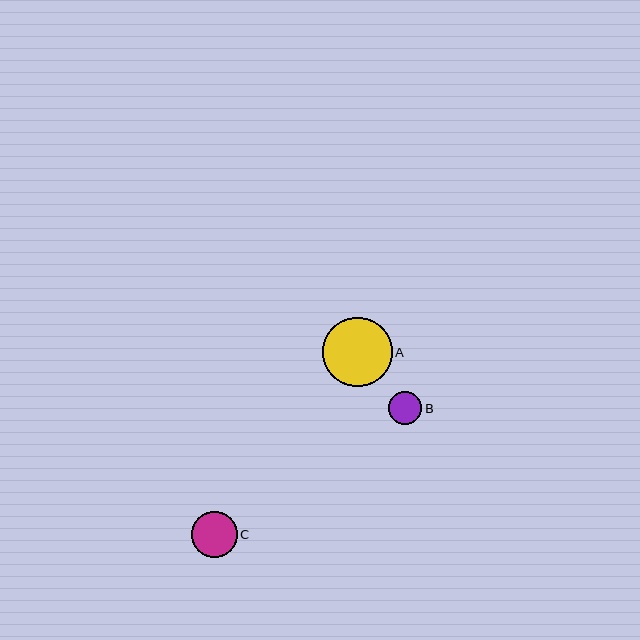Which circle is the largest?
Circle A is the largest with a size of approximately 70 pixels.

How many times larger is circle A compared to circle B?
Circle A is approximately 2.1 times the size of circle B.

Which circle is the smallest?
Circle B is the smallest with a size of approximately 33 pixels.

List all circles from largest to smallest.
From largest to smallest: A, C, B.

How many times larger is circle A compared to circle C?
Circle A is approximately 1.5 times the size of circle C.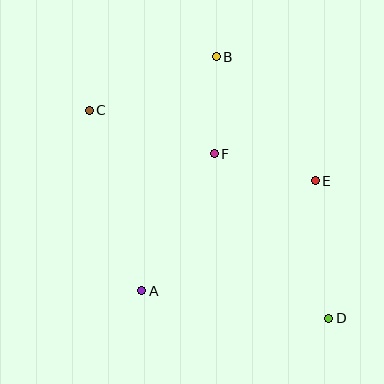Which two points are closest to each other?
Points B and F are closest to each other.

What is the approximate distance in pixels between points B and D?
The distance between B and D is approximately 285 pixels.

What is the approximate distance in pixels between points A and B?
The distance between A and B is approximately 246 pixels.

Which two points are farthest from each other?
Points C and D are farthest from each other.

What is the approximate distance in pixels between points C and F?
The distance between C and F is approximately 132 pixels.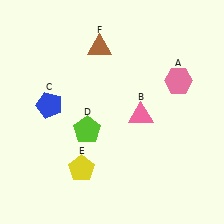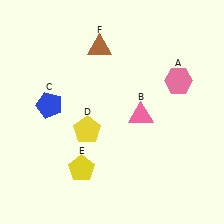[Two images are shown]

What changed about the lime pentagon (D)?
In Image 1, D is lime. In Image 2, it changed to yellow.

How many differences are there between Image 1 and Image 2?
There is 1 difference between the two images.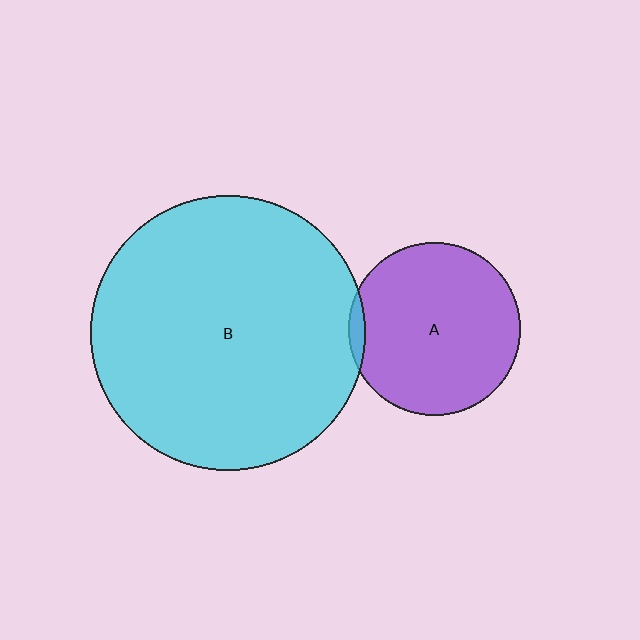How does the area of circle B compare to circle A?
Approximately 2.6 times.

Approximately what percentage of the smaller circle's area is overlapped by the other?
Approximately 5%.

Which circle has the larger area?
Circle B (cyan).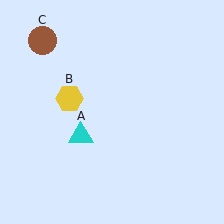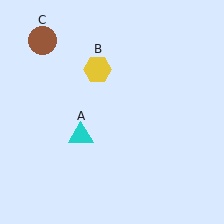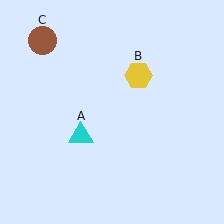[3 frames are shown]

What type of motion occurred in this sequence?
The yellow hexagon (object B) rotated clockwise around the center of the scene.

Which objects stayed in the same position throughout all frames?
Cyan triangle (object A) and brown circle (object C) remained stationary.